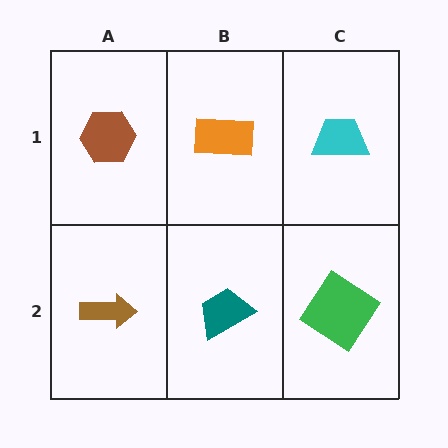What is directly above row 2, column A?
A brown hexagon.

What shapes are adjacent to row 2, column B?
An orange rectangle (row 1, column B), a brown arrow (row 2, column A), a green diamond (row 2, column C).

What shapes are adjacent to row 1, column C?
A green diamond (row 2, column C), an orange rectangle (row 1, column B).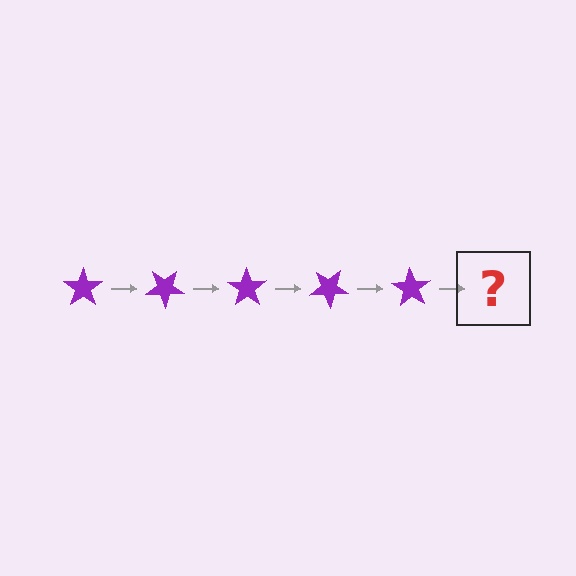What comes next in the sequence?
The next element should be a purple star rotated 175 degrees.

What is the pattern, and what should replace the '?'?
The pattern is that the star rotates 35 degrees each step. The '?' should be a purple star rotated 175 degrees.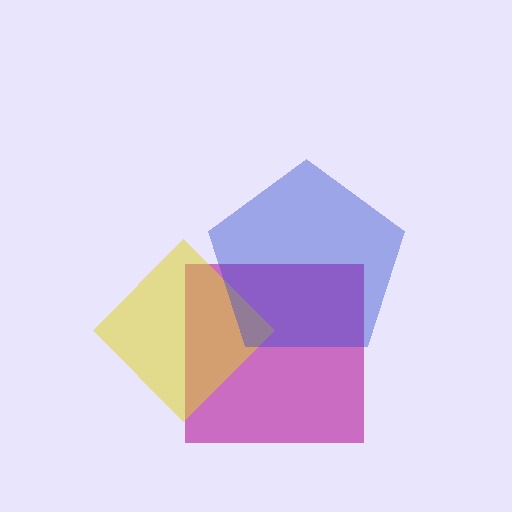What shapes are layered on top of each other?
The layered shapes are: a magenta square, a yellow diamond, a blue pentagon.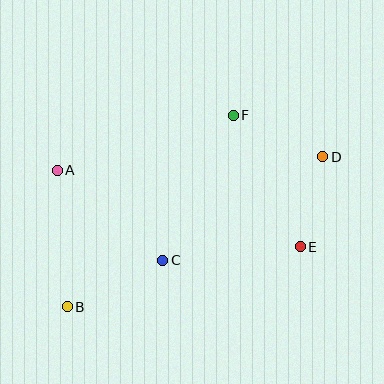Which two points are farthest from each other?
Points B and D are farthest from each other.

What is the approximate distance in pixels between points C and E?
The distance between C and E is approximately 138 pixels.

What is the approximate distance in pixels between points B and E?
The distance between B and E is approximately 241 pixels.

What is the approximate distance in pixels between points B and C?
The distance between B and C is approximately 106 pixels.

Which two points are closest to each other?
Points D and E are closest to each other.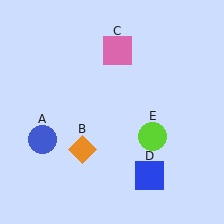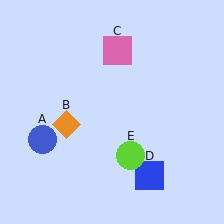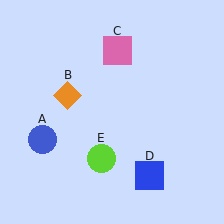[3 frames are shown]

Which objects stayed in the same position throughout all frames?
Blue circle (object A) and pink square (object C) and blue square (object D) remained stationary.